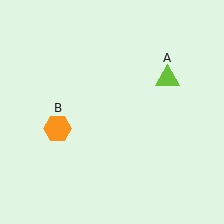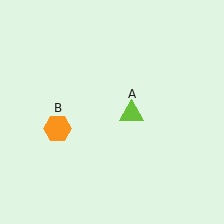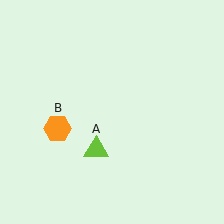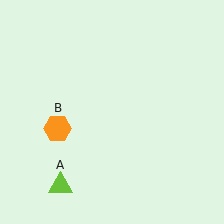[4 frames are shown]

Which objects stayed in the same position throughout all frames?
Orange hexagon (object B) remained stationary.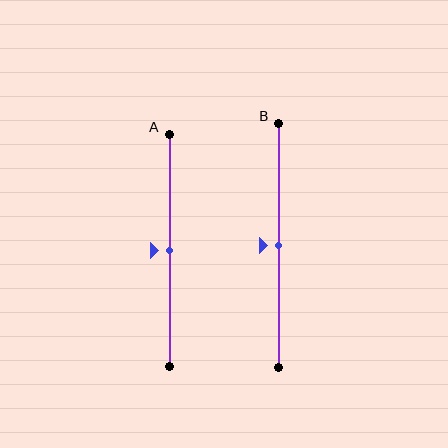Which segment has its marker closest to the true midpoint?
Segment A has its marker closest to the true midpoint.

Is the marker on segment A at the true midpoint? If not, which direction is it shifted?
Yes, the marker on segment A is at the true midpoint.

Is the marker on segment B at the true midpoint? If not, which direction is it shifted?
Yes, the marker on segment B is at the true midpoint.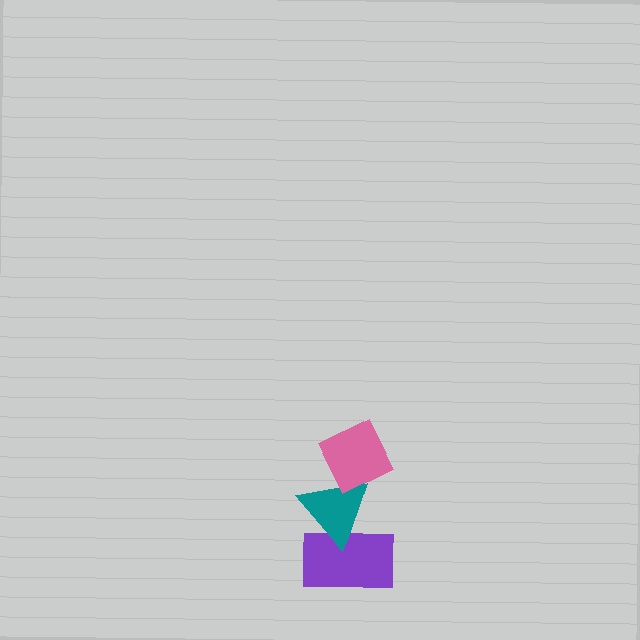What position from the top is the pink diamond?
The pink diamond is 1st from the top.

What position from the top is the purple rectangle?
The purple rectangle is 3rd from the top.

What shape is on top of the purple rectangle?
The teal triangle is on top of the purple rectangle.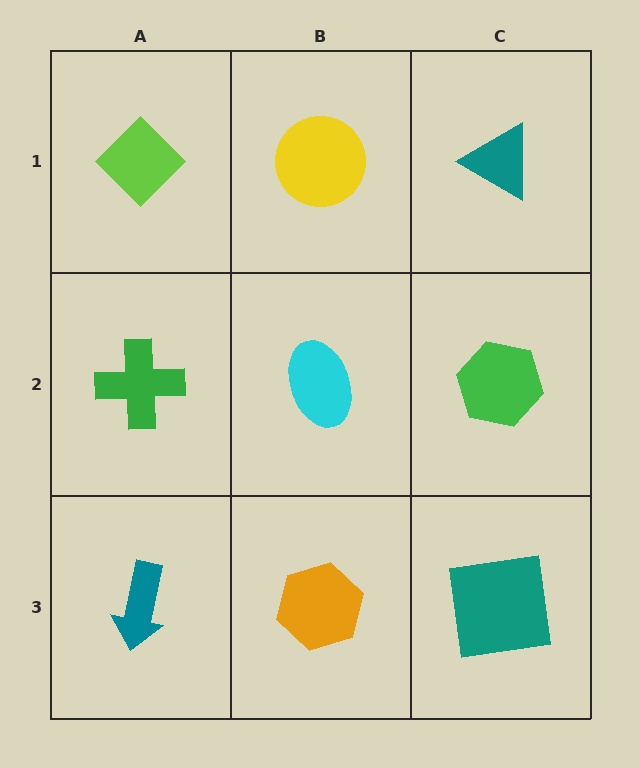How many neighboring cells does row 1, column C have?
2.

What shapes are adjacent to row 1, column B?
A cyan ellipse (row 2, column B), a lime diamond (row 1, column A), a teal triangle (row 1, column C).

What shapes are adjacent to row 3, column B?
A cyan ellipse (row 2, column B), a teal arrow (row 3, column A), a teal square (row 3, column C).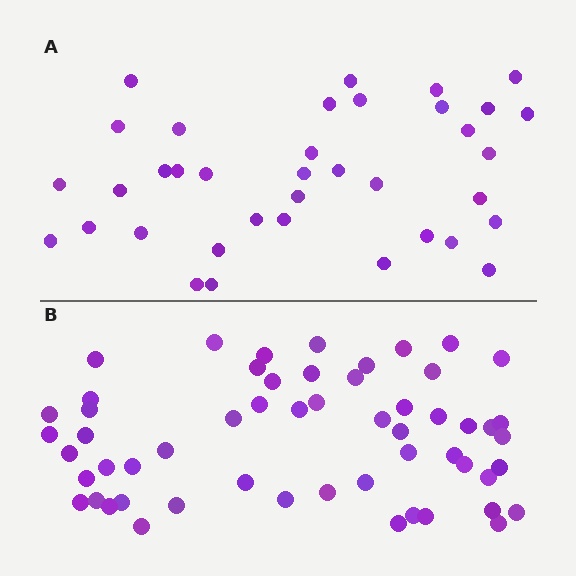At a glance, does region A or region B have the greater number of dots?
Region B (the bottom region) has more dots.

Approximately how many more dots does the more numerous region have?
Region B has approximately 20 more dots than region A.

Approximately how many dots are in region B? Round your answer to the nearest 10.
About 60 dots. (The exact count is 56, which rounds to 60.)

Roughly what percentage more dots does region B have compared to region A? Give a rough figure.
About 50% more.